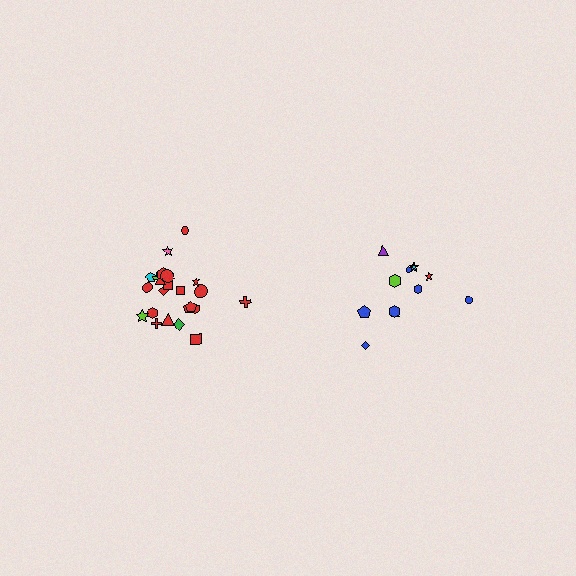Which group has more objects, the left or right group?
The left group.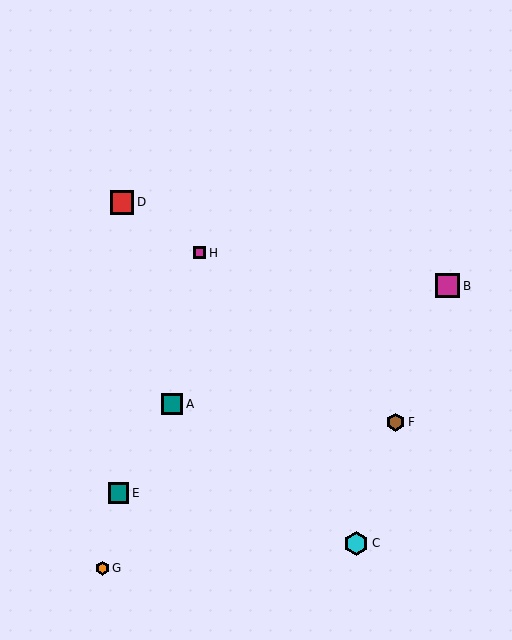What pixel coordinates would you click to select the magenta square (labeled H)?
Click at (199, 253) to select the magenta square H.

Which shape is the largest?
The cyan hexagon (labeled C) is the largest.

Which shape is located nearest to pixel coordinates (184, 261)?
The magenta square (labeled H) at (199, 253) is nearest to that location.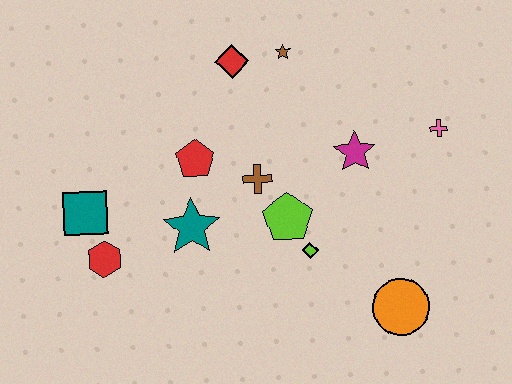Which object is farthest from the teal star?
The pink cross is farthest from the teal star.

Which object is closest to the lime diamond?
The lime pentagon is closest to the lime diamond.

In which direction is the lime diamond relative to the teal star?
The lime diamond is to the right of the teal star.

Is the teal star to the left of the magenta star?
Yes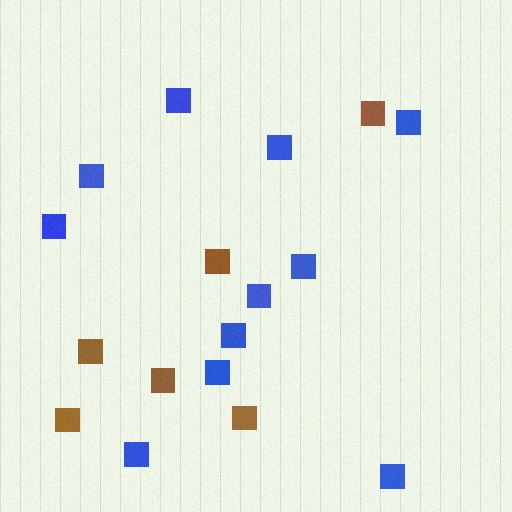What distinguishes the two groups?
There are 2 groups: one group of brown squares (6) and one group of blue squares (11).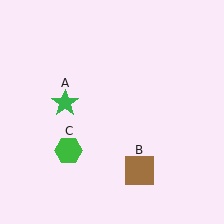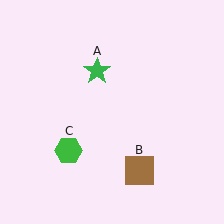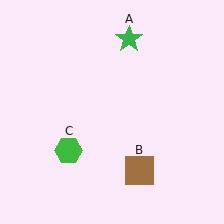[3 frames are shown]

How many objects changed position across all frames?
1 object changed position: green star (object A).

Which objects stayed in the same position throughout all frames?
Brown square (object B) and green hexagon (object C) remained stationary.